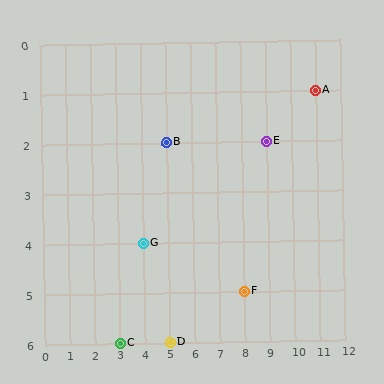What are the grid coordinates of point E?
Point E is at grid coordinates (9, 2).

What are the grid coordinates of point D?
Point D is at grid coordinates (5, 6).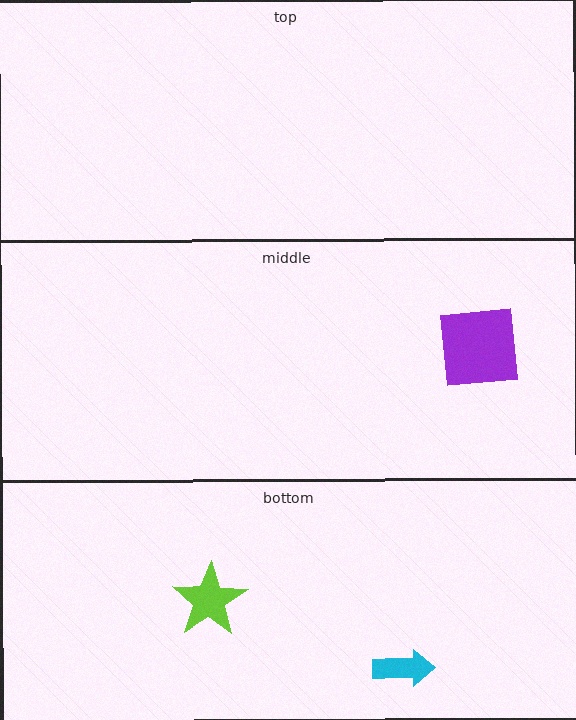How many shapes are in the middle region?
1.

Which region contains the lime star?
The bottom region.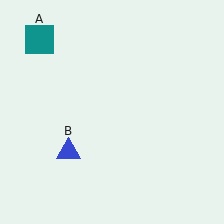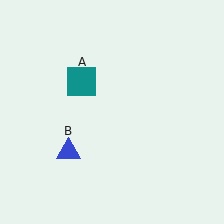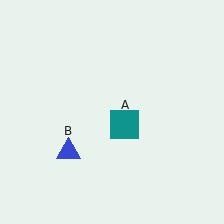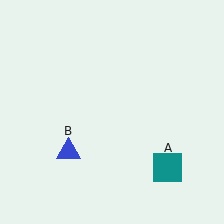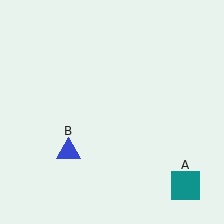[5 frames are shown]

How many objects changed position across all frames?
1 object changed position: teal square (object A).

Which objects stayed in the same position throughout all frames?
Blue triangle (object B) remained stationary.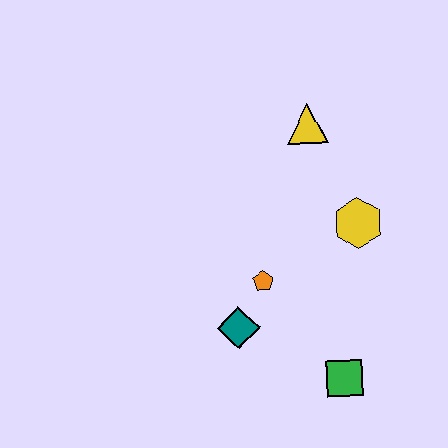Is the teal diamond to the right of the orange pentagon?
No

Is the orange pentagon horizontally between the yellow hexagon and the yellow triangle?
No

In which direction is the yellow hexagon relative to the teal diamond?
The yellow hexagon is to the right of the teal diamond.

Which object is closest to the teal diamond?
The orange pentagon is closest to the teal diamond.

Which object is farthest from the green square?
The yellow triangle is farthest from the green square.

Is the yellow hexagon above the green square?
Yes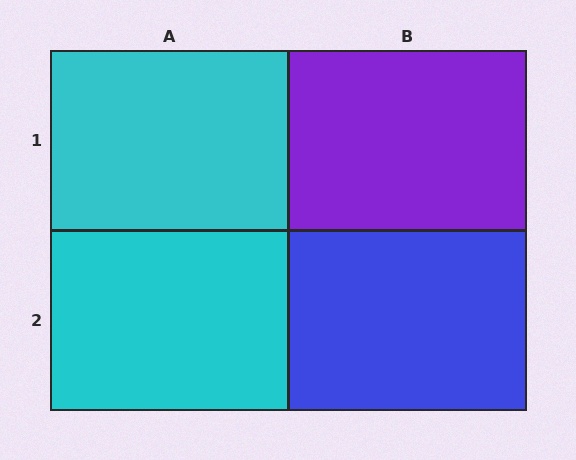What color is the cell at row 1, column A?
Cyan.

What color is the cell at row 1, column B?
Purple.